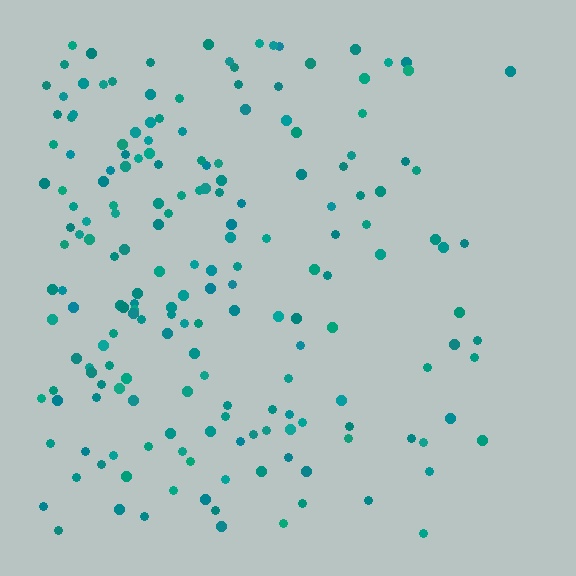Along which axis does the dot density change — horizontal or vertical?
Horizontal.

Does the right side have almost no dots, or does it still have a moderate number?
Still a moderate number, just noticeably fewer than the left.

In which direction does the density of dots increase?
From right to left, with the left side densest.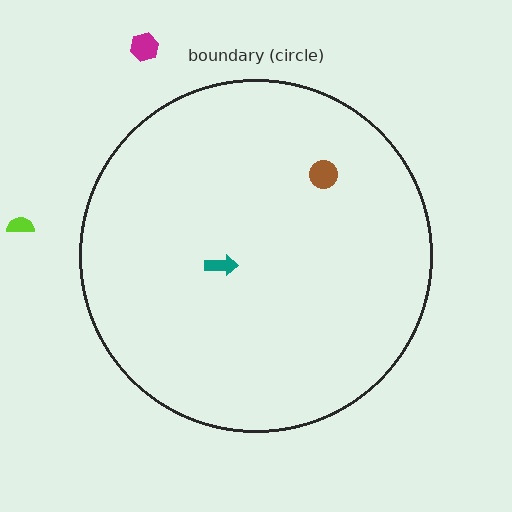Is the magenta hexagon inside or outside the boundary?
Outside.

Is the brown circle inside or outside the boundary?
Inside.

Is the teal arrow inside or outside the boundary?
Inside.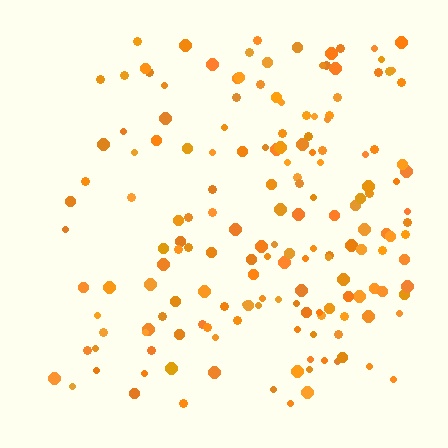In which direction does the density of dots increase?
From left to right, with the right side densest.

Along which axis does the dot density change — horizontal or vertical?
Horizontal.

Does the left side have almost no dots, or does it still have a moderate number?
Still a moderate number, just noticeably fewer than the right.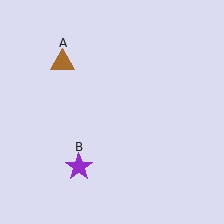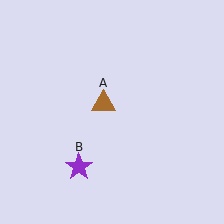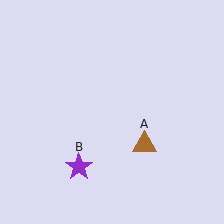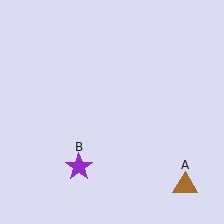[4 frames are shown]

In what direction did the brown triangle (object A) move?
The brown triangle (object A) moved down and to the right.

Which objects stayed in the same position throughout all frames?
Purple star (object B) remained stationary.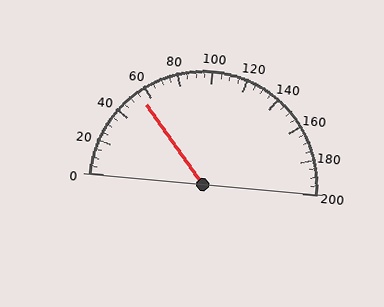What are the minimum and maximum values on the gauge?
The gauge ranges from 0 to 200.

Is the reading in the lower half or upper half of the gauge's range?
The reading is in the lower half of the range (0 to 200).